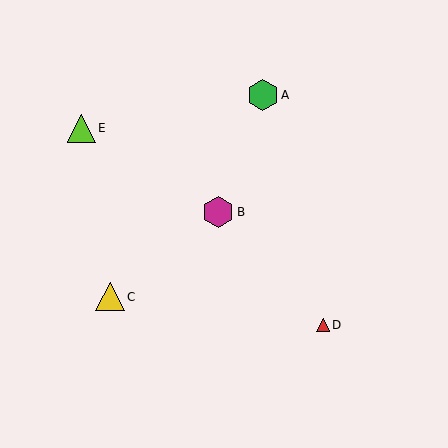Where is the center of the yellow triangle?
The center of the yellow triangle is at (110, 297).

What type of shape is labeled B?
Shape B is a magenta hexagon.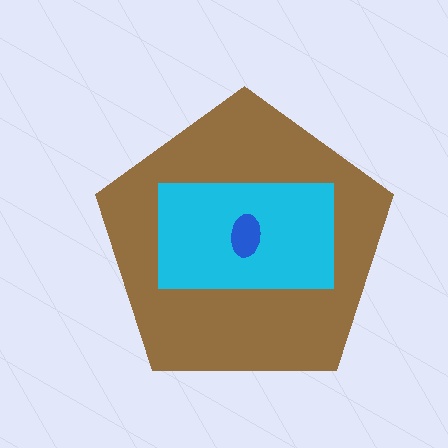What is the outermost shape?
The brown pentagon.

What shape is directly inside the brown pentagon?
The cyan rectangle.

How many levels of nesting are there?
3.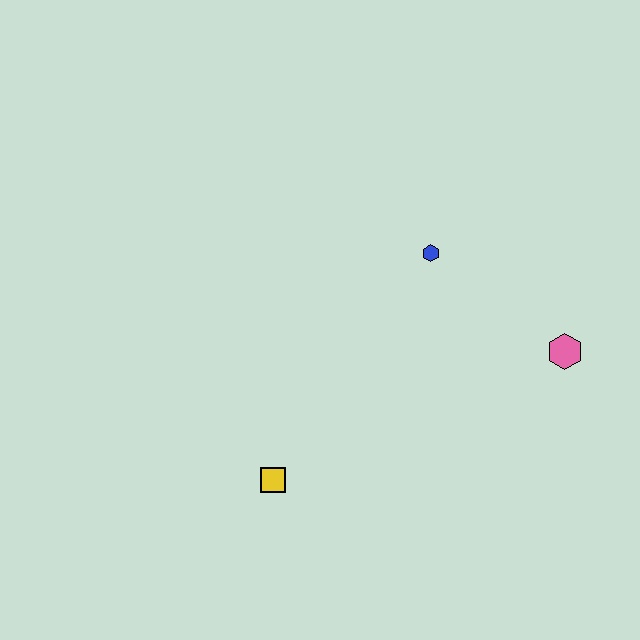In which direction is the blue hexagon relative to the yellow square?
The blue hexagon is above the yellow square.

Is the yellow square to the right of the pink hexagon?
No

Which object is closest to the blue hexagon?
The pink hexagon is closest to the blue hexagon.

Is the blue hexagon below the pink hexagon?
No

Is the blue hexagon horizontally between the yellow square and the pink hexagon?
Yes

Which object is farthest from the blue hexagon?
The yellow square is farthest from the blue hexagon.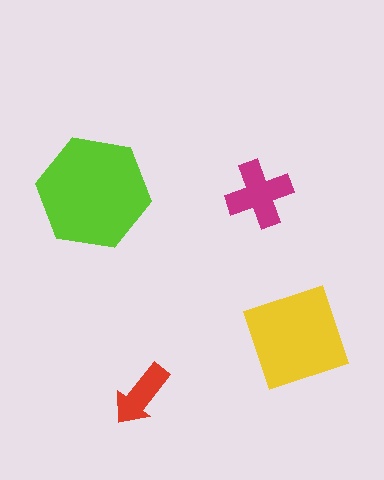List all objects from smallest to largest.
The red arrow, the magenta cross, the yellow square, the lime hexagon.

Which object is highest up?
The lime hexagon is topmost.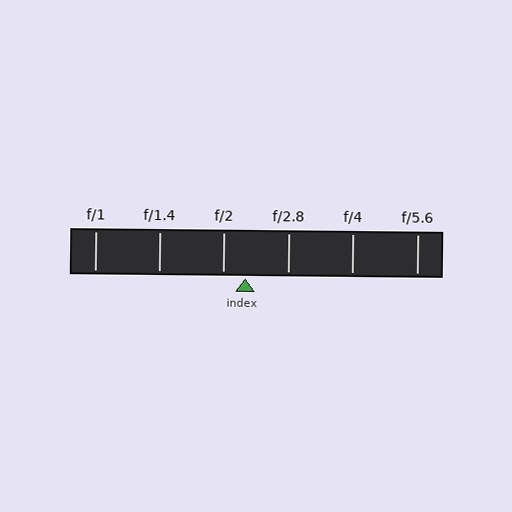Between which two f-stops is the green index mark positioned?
The index mark is between f/2 and f/2.8.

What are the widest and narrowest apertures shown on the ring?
The widest aperture shown is f/1 and the narrowest is f/5.6.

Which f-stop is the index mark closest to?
The index mark is closest to f/2.